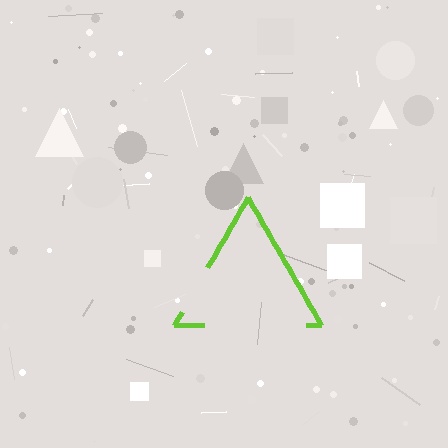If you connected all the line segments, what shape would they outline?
They would outline a triangle.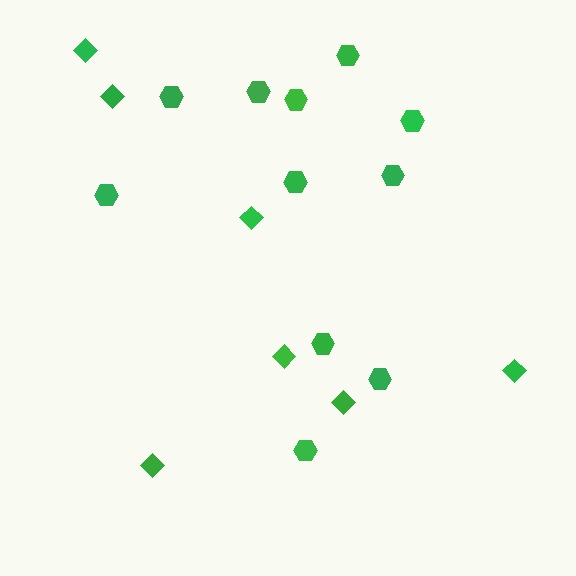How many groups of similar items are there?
There are 2 groups: one group of diamonds (7) and one group of hexagons (11).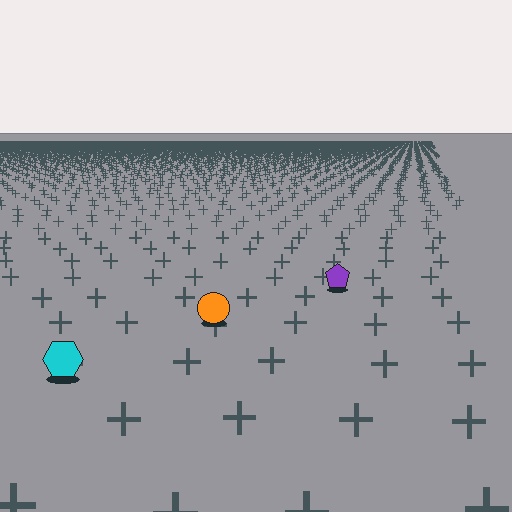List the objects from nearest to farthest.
From nearest to farthest: the cyan hexagon, the orange circle, the purple pentagon.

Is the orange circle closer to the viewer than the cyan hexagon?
No. The cyan hexagon is closer — you can tell from the texture gradient: the ground texture is coarser near it.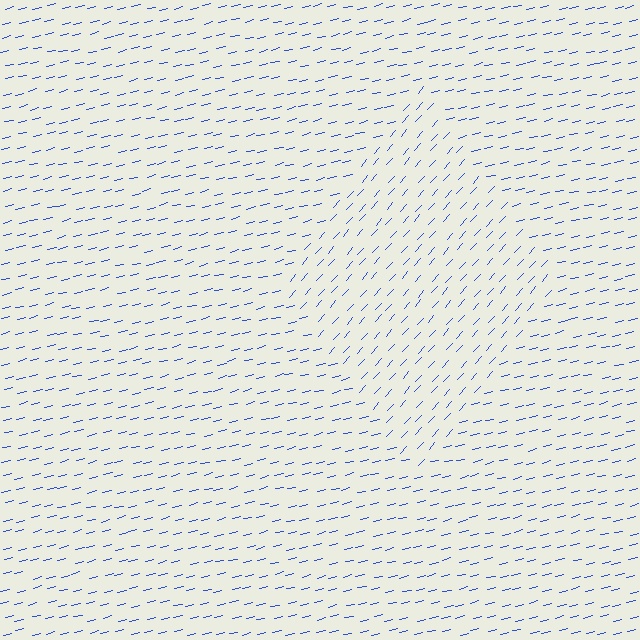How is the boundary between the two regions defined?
The boundary is defined purely by a change in line orientation (approximately 34 degrees difference). All lines are the same color and thickness.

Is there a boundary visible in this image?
Yes, there is a texture boundary formed by a change in line orientation.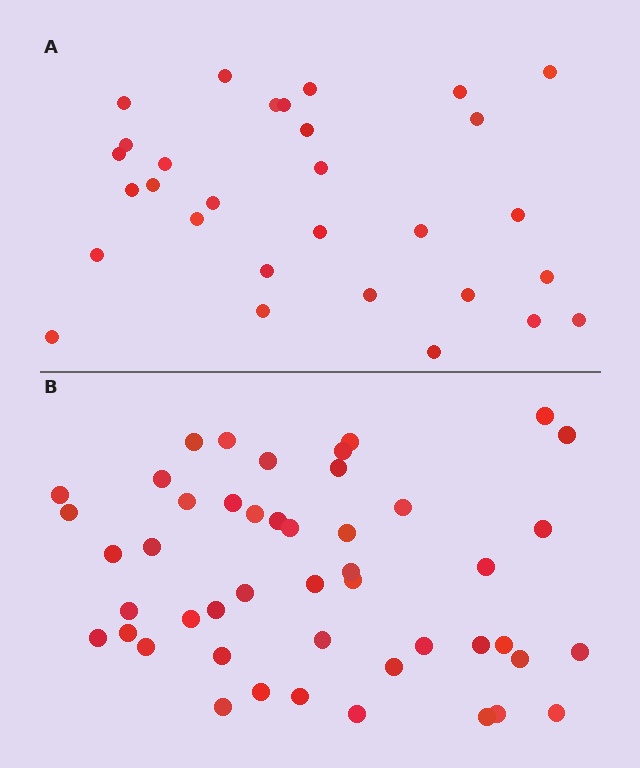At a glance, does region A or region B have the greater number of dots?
Region B (the bottom region) has more dots.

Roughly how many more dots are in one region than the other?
Region B has approximately 15 more dots than region A.